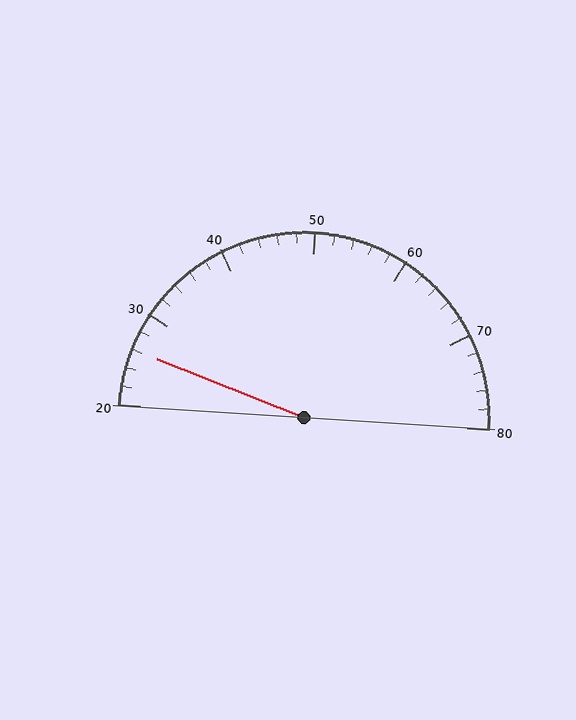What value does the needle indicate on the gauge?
The needle indicates approximately 26.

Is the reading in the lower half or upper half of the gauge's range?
The reading is in the lower half of the range (20 to 80).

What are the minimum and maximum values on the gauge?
The gauge ranges from 20 to 80.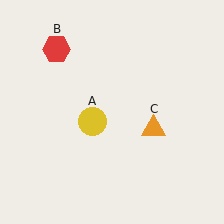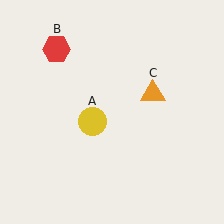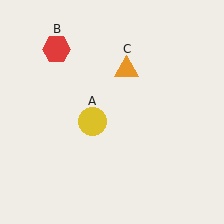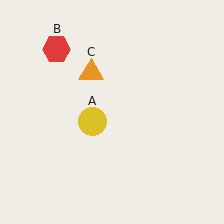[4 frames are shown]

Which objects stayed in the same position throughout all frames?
Yellow circle (object A) and red hexagon (object B) remained stationary.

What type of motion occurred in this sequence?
The orange triangle (object C) rotated counterclockwise around the center of the scene.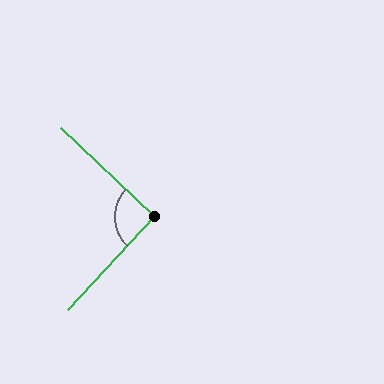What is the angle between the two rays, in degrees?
Approximately 91 degrees.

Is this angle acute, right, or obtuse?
It is approximately a right angle.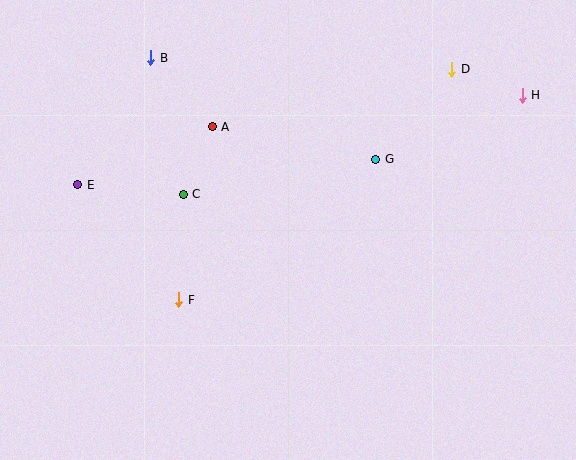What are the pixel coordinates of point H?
Point H is at (522, 95).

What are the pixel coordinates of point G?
Point G is at (376, 159).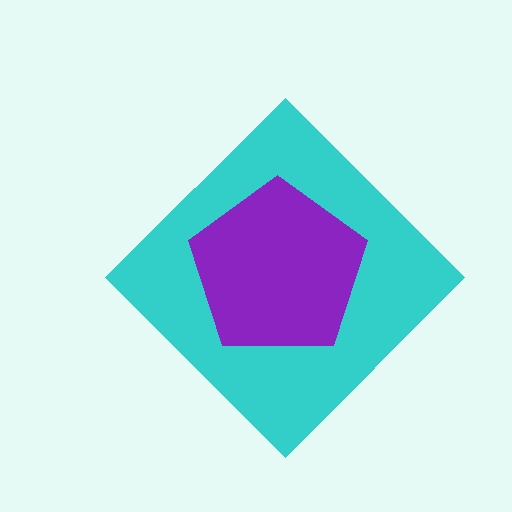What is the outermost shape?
The cyan diamond.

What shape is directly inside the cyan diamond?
The purple pentagon.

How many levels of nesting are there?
2.